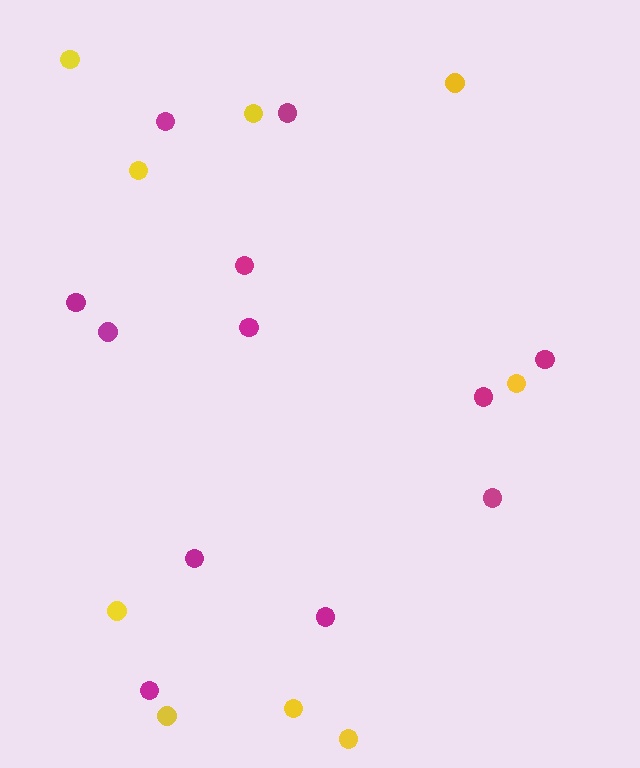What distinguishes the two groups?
There are 2 groups: one group of magenta circles (12) and one group of yellow circles (9).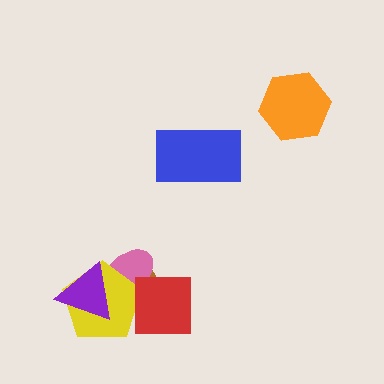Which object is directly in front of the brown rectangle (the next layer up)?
The pink ellipse is directly in front of the brown rectangle.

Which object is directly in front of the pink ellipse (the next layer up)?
The yellow pentagon is directly in front of the pink ellipse.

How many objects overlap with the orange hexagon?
0 objects overlap with the orange hexagon.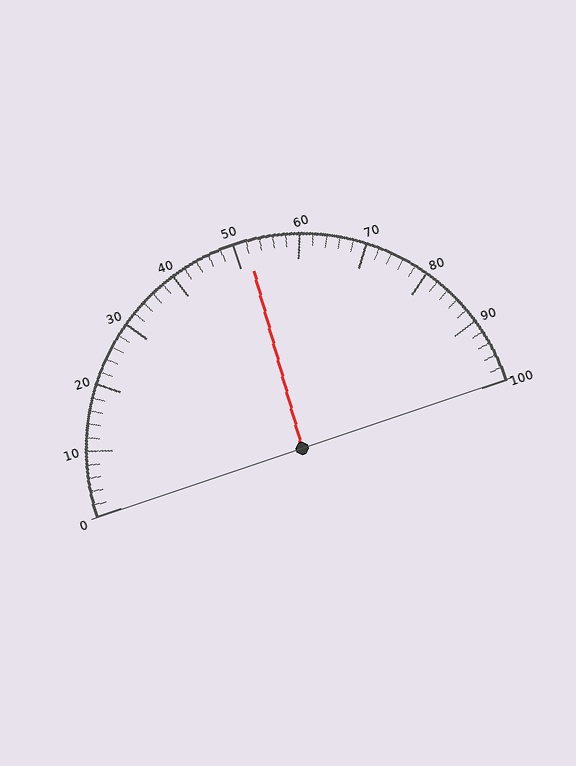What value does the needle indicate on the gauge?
The needle indicates approximately 52.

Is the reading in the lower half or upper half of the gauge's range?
The reading is in the upper half of the range (0 to 100).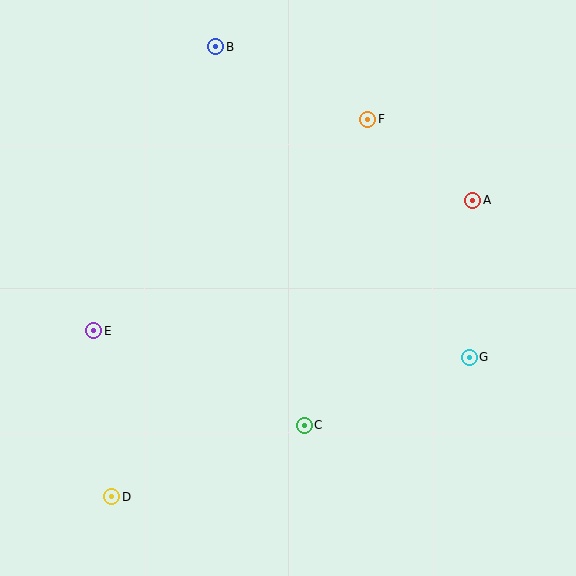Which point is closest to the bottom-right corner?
Point G is closest to the bottom-right corner.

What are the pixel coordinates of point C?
Point C is at (304, 425).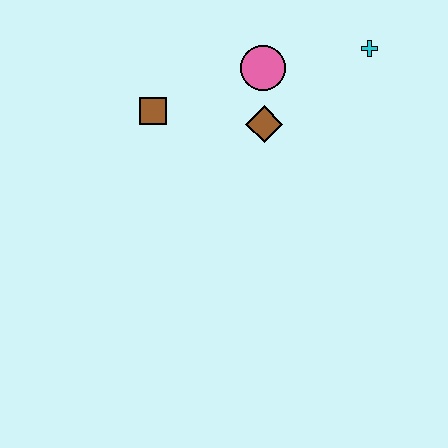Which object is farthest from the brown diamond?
The cyan cross is farthest from the brown diamond.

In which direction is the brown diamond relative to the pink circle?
The brown diamond is below the pink circle.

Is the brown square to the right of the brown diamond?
No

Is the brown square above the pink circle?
No